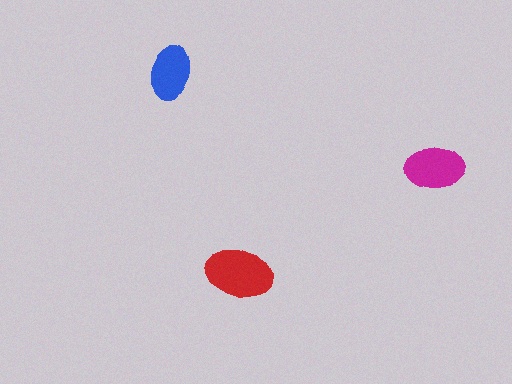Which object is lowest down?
The red ellipse is bottommost.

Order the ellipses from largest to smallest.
the red one, the magenta one, the blue one.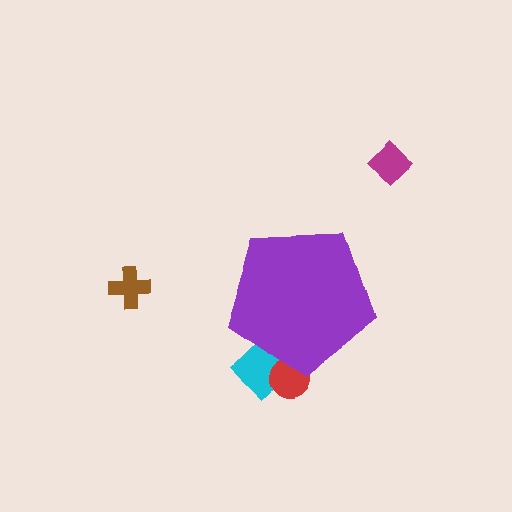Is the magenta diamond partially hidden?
No, the magenta diamond is fully visible.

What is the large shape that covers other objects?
A purple pentagon.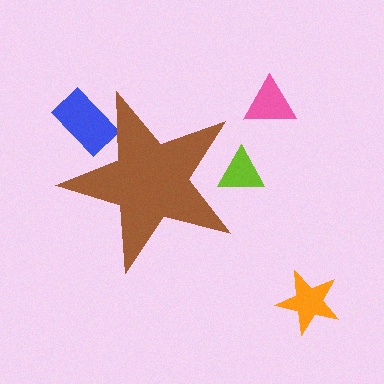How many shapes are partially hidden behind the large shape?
2 shapes are partially hidden.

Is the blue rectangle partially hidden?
Yes, the blue rectangle is partially hidden behind the brown star.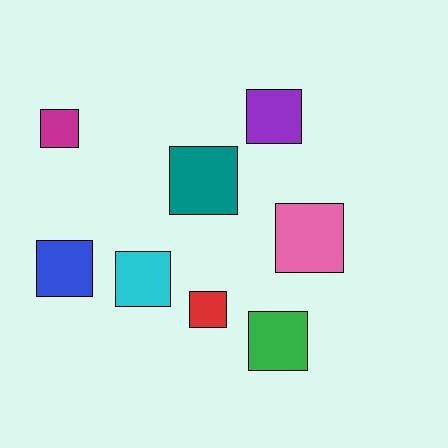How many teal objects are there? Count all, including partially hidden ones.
There is 1 teal object.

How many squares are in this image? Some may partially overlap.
There are 8 squares.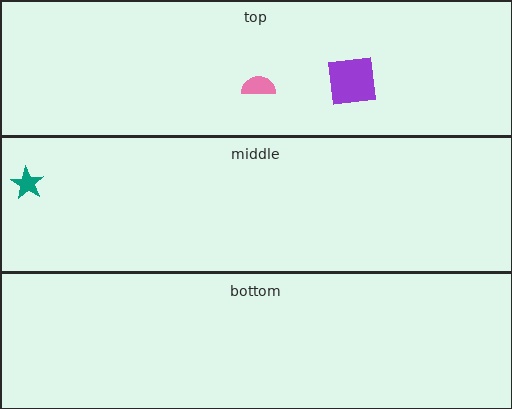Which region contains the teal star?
The middle region.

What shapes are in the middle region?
The teal star.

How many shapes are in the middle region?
1.